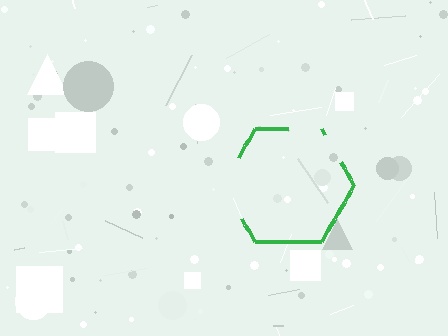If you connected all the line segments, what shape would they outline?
They would outline a hexagon.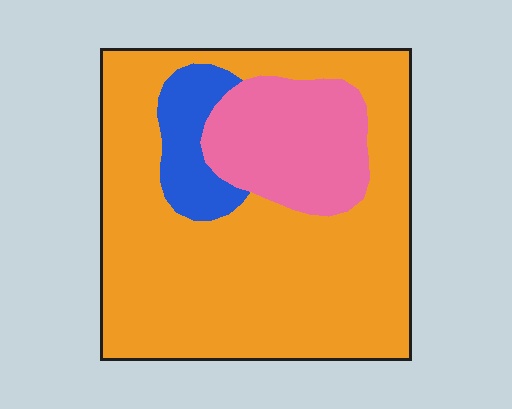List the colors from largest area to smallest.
From largest to smallest: orange, pink, blue.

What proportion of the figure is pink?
Pink covers about 20% of the figure.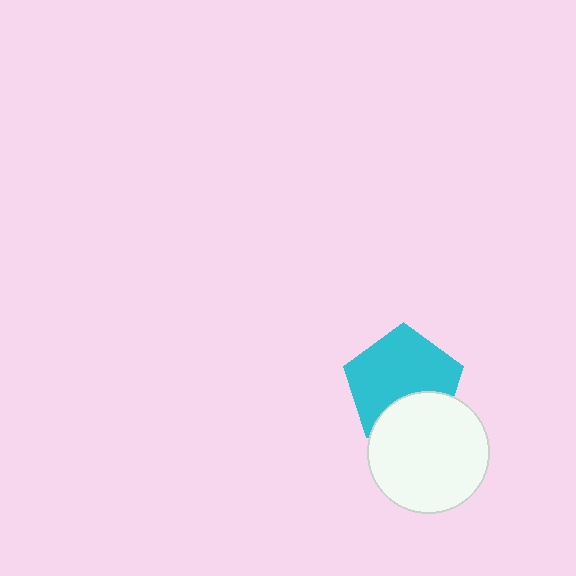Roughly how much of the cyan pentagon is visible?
Most of it is visible (roughly 70%).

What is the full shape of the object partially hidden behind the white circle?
The partially hidden object is a cyan pentagon.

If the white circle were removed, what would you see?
You would see the complete cyan pentagon.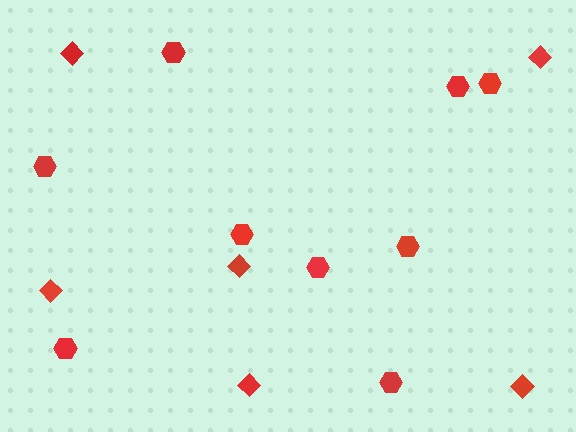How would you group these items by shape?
There are 2 groups: one group of diamonds (6) and one group of hexagons (9).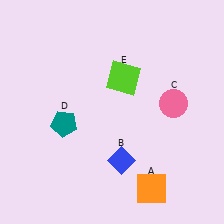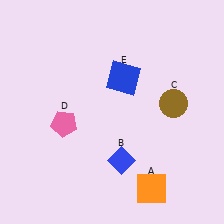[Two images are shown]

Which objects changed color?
C changed from pink to brown. D changed from teal to pink. E changed from lime to blue.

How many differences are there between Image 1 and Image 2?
There are 3 differences between the two images.